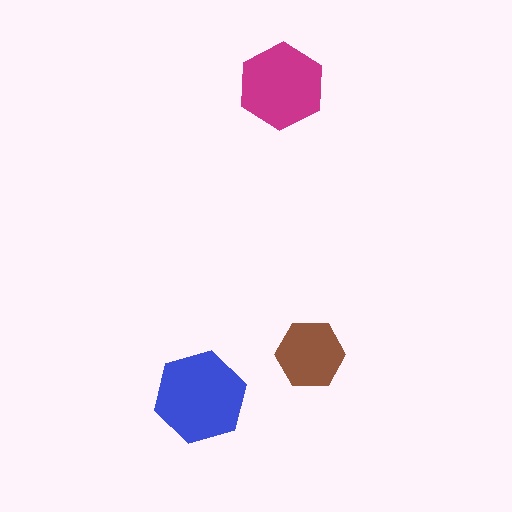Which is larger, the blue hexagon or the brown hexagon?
The blue one.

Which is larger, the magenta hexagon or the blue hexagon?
The blue one.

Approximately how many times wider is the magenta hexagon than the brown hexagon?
About 1.5 times wider.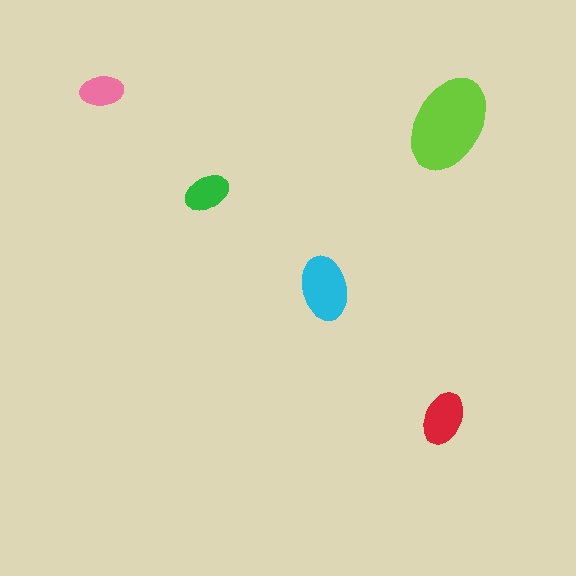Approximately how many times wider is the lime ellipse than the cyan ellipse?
About 1.5 times wider.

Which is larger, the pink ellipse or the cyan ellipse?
The cyan one.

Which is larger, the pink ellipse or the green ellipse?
The green one.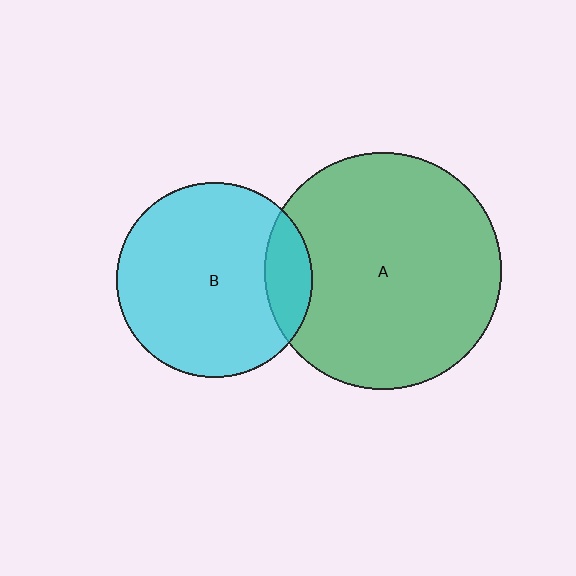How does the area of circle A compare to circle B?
Approximately 1.5 times.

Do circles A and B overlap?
Yes.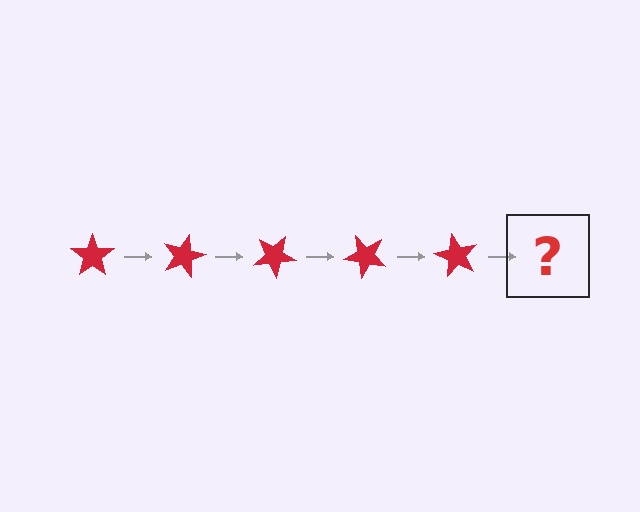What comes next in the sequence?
The next element should be a red star rotated 75 degrees.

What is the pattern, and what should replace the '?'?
The pattern is that the star rotates 15 degrees each step. The '?' should be a red star rotated 75 degrees.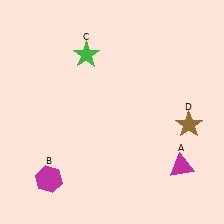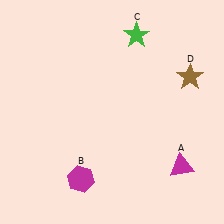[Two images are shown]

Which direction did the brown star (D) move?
The brown star (D) moved up.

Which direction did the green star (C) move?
The green star (C) moved right.